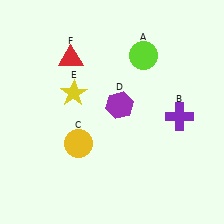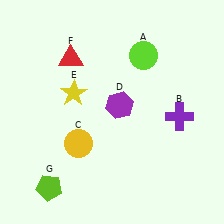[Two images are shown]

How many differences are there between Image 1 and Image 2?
There is 1 difference between the two images.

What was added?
A lime pentagon (G) was added in Image 2.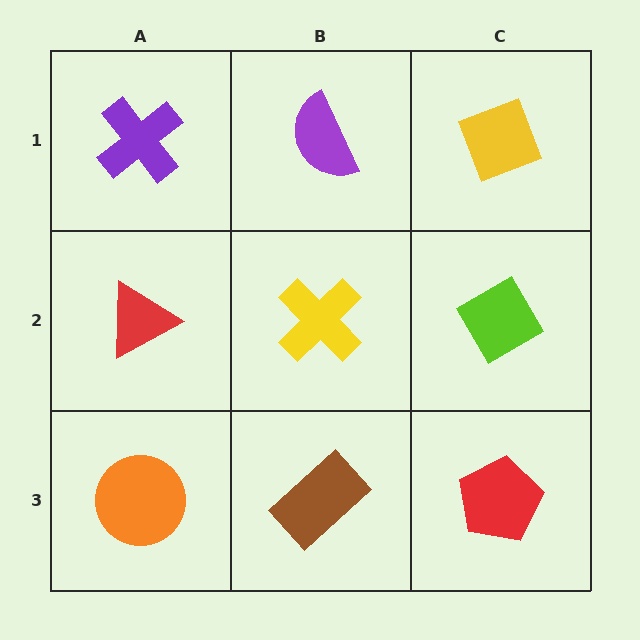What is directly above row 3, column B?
A yellow cross.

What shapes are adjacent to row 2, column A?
A purple cross (row 1, column A), an orange circle (row 3, column A), a yellow cross (row 2, column B).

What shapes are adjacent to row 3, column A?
A red triangle (row 2, column A), a brown rectangle (row 3, column B).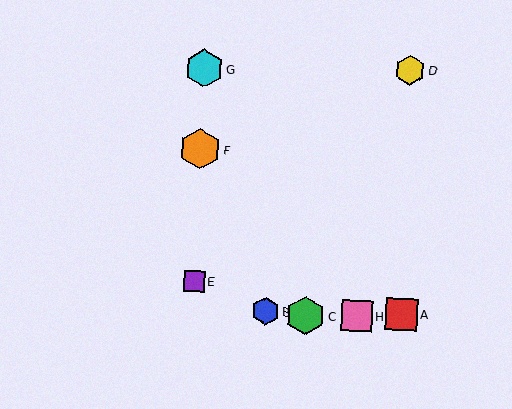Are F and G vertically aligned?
Yes, both are at x≈200.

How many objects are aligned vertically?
3 objects (E, F, G) are aligned vertically.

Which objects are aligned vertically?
Objects E, F, G are aligned vertically.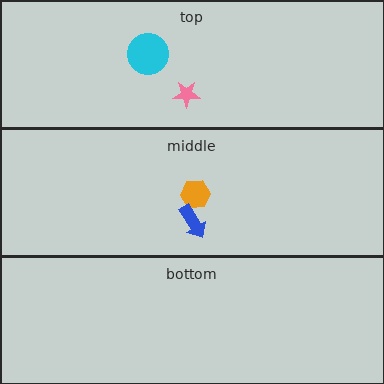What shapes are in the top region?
The pink star, the cyan circle.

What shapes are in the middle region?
The orange hexagon, the blue arrow.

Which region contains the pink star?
The top region.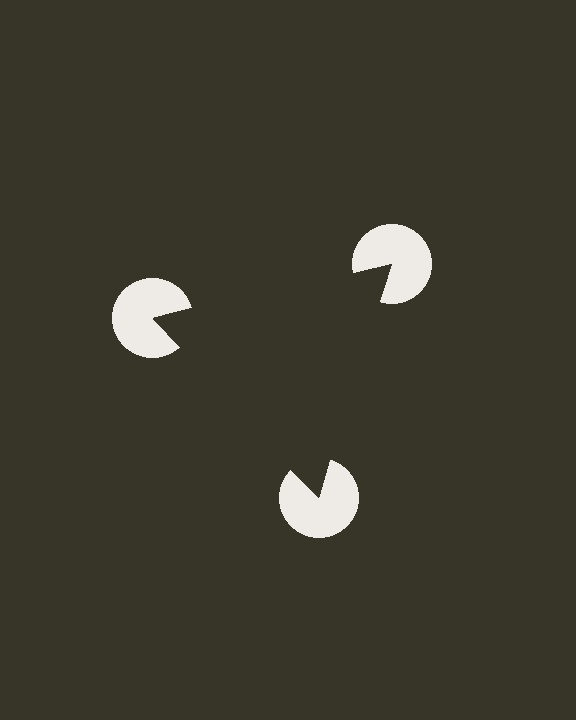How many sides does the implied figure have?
3 sides.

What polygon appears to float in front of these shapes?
An illusory triangle — its edges are inferred from the aligned wedge cuts in the pac-man discs, not physically drawn.